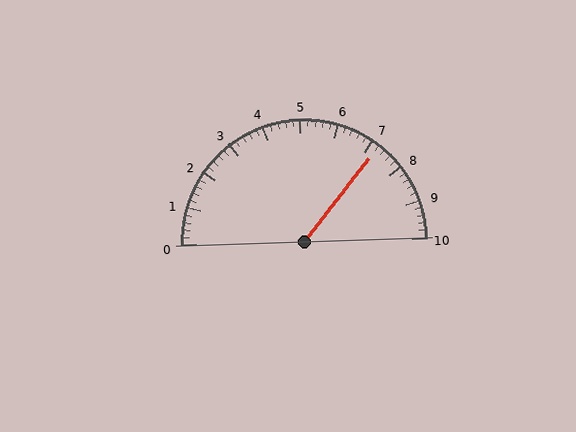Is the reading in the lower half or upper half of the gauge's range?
The reading is in the upper half of the range (0 to 10).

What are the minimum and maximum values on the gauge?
The gauge ranges from 0 to 10.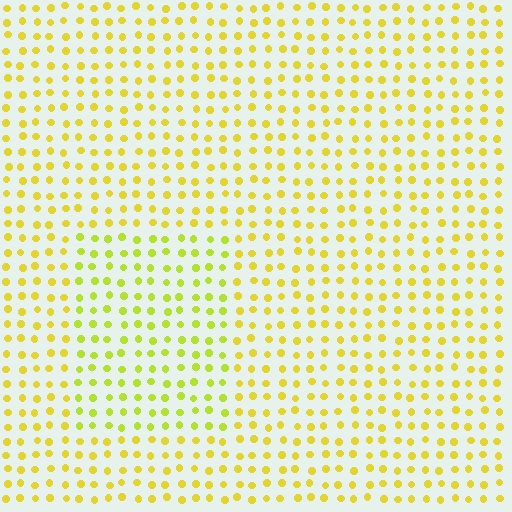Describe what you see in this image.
The image is filled with small yellow elements in a uniform arrangement. A rectangle-shaped region is visible where the elements are tinted to a slightly different hue, forming a subtle color boundary.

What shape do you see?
I see a rectangle.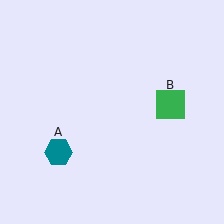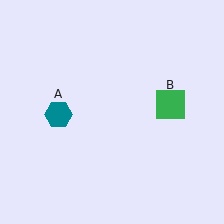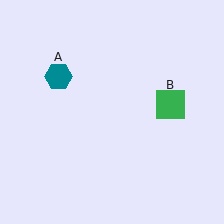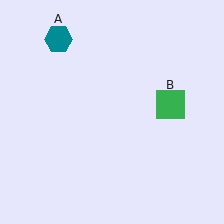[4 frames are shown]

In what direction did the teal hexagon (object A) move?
The teal hexagon (object A) moved up.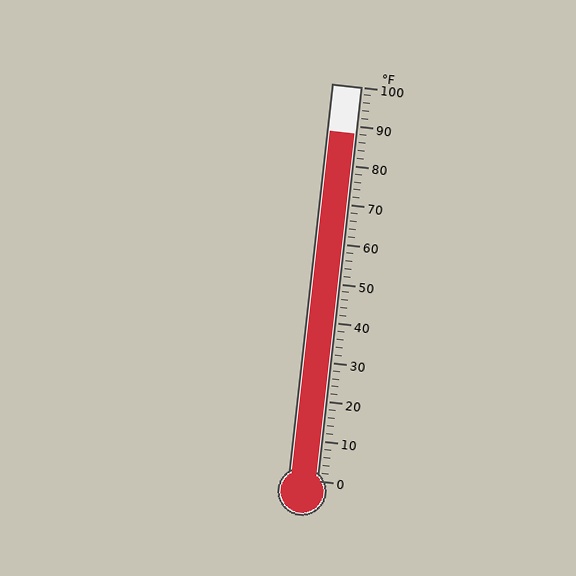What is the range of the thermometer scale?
The thermometer scale ranges from 0°F to 100°F.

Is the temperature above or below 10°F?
The temperature is above 10°F.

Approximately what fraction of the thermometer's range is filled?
The thermometer is filled to approximately 90% of its range.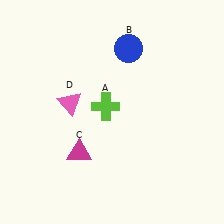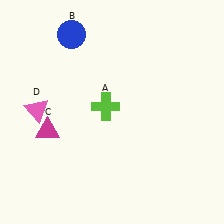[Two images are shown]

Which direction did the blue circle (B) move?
The blue circle (B) moved left.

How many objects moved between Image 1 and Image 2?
3 objects moved between the two images.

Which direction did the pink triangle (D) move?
The pink triangle (D) moved left.